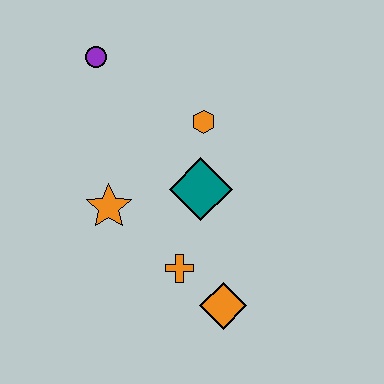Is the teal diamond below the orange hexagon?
Yes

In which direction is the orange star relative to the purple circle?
The orange star is below the purple circle.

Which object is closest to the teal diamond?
The orange hexagon is closest to the teal diamond.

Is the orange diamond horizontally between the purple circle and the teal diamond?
No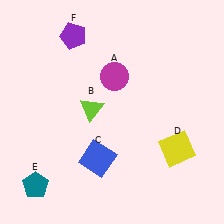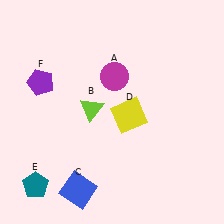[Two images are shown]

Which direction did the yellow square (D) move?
The yellow square (D) moved left.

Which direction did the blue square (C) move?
The blue square (C) moved down.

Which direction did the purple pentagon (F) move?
The purple pentagon (F) moved down.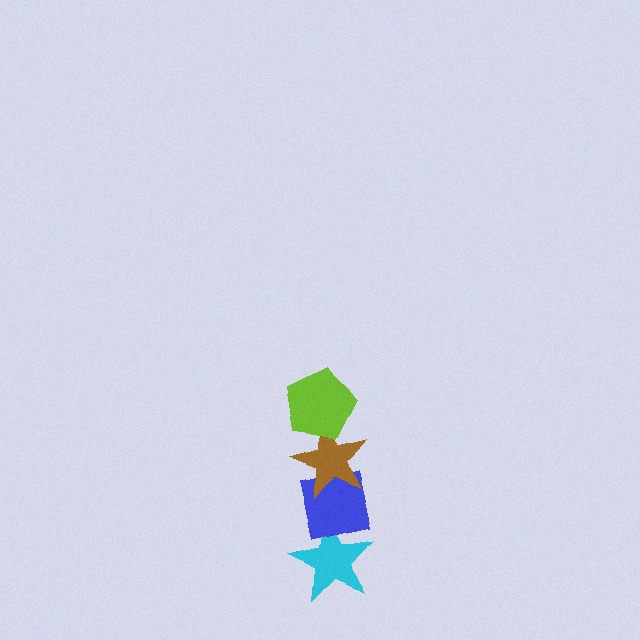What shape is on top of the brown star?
The lime pentagon is on top of the brown star.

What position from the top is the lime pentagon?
The lime pentagon is 1st from the top.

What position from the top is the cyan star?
The cyan star is 4th from the top.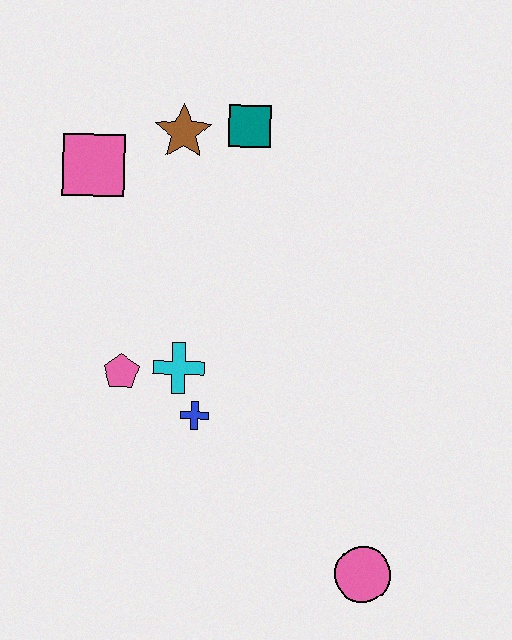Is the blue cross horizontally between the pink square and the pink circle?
Yes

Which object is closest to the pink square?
The brown star is closest to the pink square.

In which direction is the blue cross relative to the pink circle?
The blue cross is to the left of the pink circle.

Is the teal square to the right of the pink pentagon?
Yes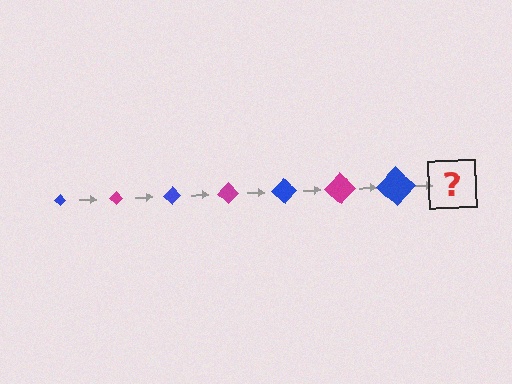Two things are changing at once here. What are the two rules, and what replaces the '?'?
The two rules are that the diamond grows larger each step and the color cycles through blue and magenta. The '?' should be a magenta diamond, larger than the previous one.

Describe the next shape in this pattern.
It should be a magenta diamond, larger than the previous one.